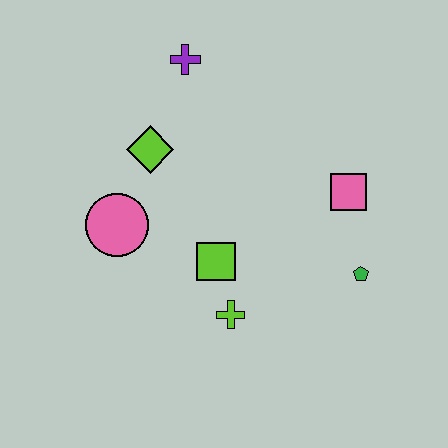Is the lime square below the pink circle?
Yes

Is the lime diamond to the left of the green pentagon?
Yes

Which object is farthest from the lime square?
The purple cross is farthest from the lime square.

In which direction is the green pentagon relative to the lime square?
The green pentagon is to the right of the lime square.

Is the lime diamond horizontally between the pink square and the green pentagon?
No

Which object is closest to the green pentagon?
The pink square is closest to the green pentagon.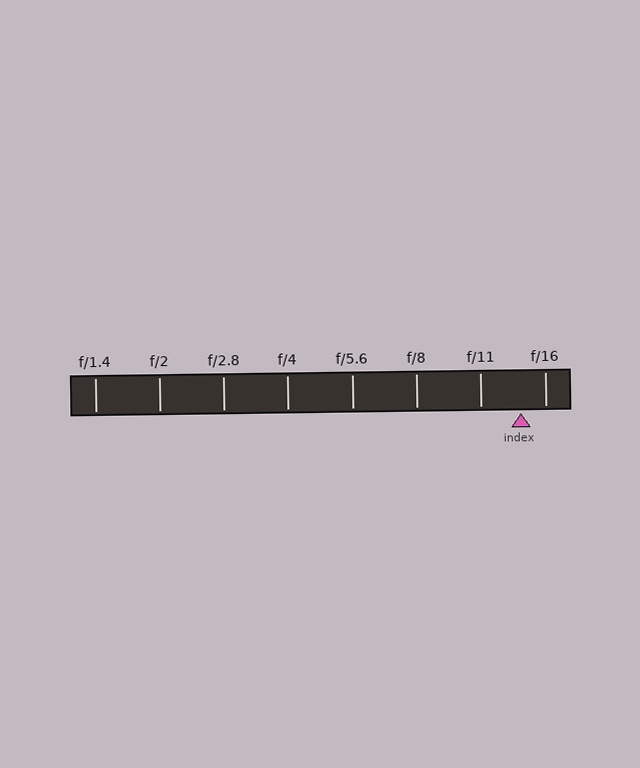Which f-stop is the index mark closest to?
The index mark is closest to f/16.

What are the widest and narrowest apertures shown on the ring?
The widest aperture shown is f/1.4 and the narrowest is f/16.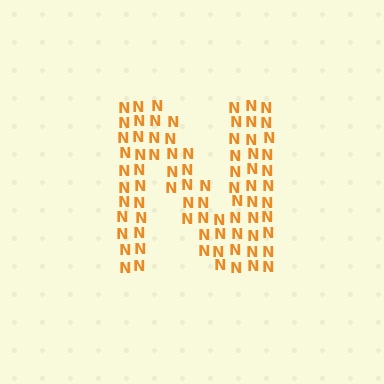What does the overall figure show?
The overall figure shows the letter N.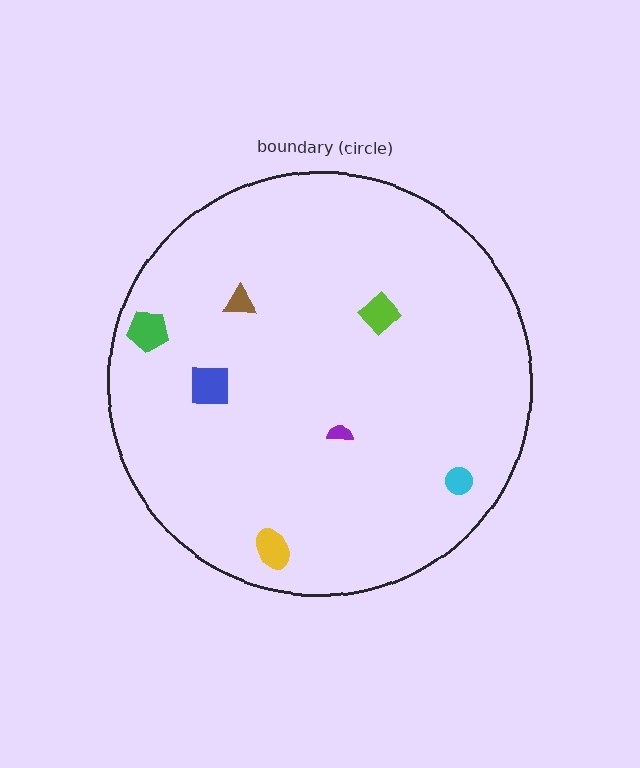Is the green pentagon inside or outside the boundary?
Inside.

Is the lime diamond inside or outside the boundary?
Inside.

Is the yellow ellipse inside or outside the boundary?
Inside.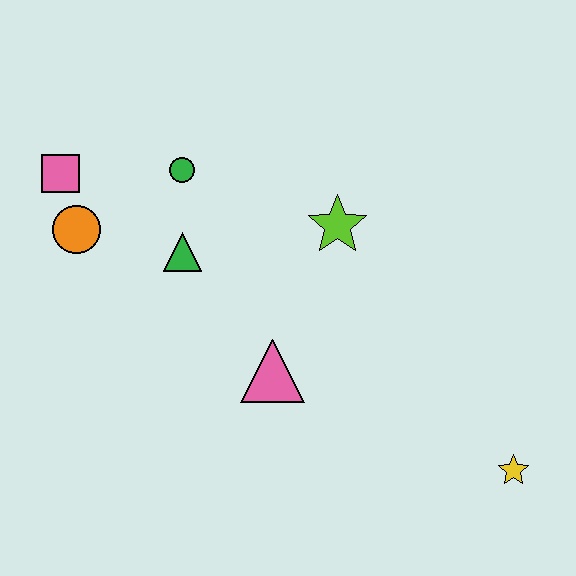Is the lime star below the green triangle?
No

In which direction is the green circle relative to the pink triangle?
The green circle is above the pink triangle.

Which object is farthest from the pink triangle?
The pink square is farthest from the pink triangle.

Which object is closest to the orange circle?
The pink square is closest to the orange circle.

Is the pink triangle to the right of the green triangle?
Yes